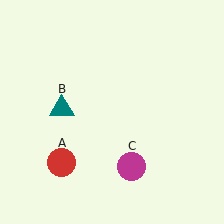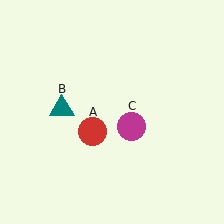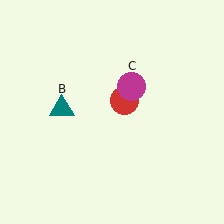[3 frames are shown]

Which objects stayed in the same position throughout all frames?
Teal triangle (object B) remained stationary.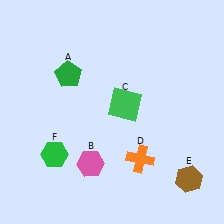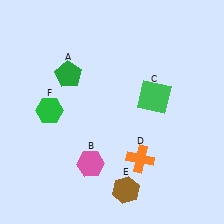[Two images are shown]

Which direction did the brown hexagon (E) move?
The brown hexagon (E) moved left.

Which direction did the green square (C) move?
The green square (C) moved right.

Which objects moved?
The objects that moved are: the green square (C), the brown hexagon (E), the green hexagon (F).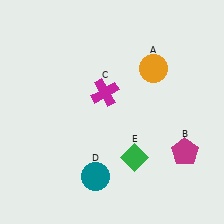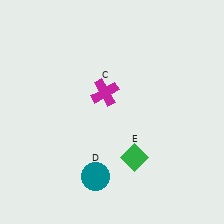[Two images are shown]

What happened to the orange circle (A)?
The orange circle (A) was removed in Image 2. It was in the top-right area of Image 1.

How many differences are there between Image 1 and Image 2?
There are 2 differences between the two images.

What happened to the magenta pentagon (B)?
The magenta pentagon (B) was removed in Image 2. It was in the bottom-right area of Image 1.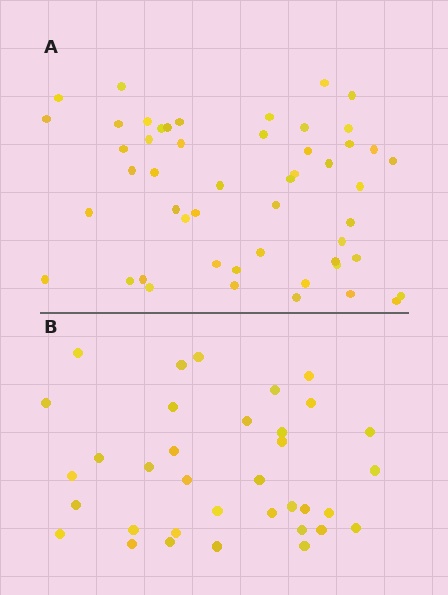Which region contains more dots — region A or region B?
Region A (the top region) has more dots.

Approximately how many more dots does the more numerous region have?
Region A has approximately 15 more dots than region B.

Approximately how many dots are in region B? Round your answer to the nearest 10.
About 40 dots. (The exact count is 35, which rounds to 40.)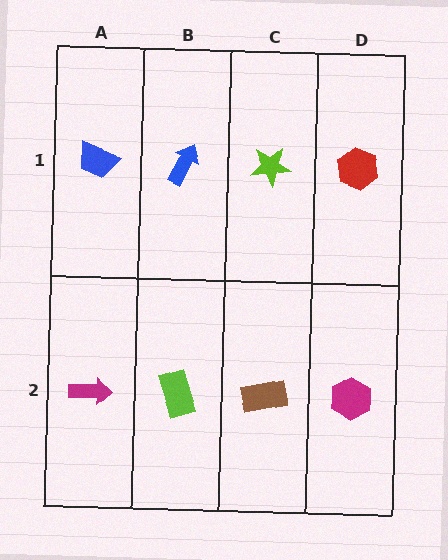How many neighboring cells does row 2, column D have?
2.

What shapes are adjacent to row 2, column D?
A red hexagon (row 1, column D), a brown rectangle (row 2, column C).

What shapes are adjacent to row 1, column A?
A magenta arrow (row 2, column A), a blue arrow (row 1, column B).